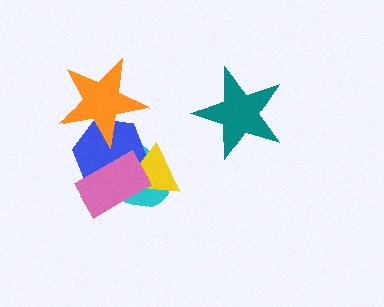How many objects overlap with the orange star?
2 objects overlap with the orange star.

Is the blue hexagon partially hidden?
Yes, it is partially covered by another shape.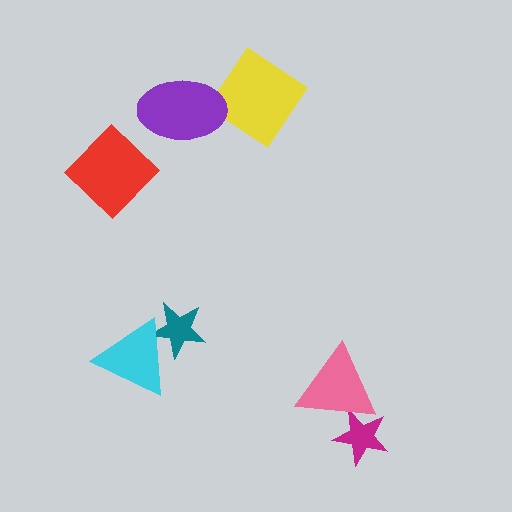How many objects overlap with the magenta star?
1 object overlaps with the magenta star.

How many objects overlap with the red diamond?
0 objects overlap with the red diamond.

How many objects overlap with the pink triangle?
1 object overlaps with the pink triangle.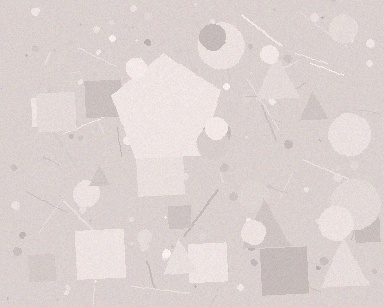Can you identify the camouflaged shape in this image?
The camouflaged shape is a pentagon.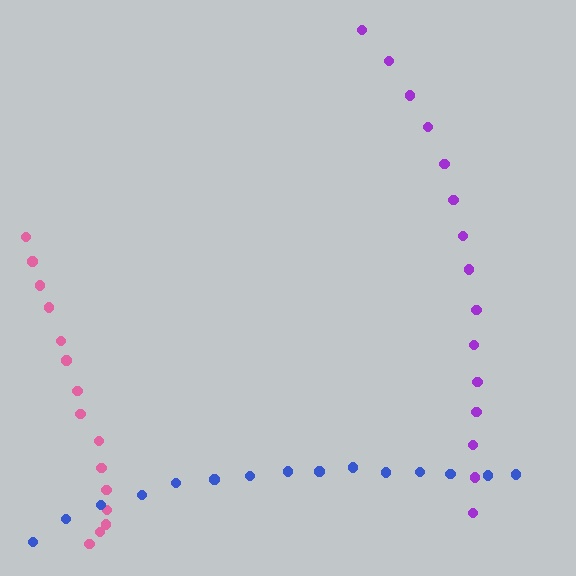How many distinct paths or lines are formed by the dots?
There are 3 distinct paths.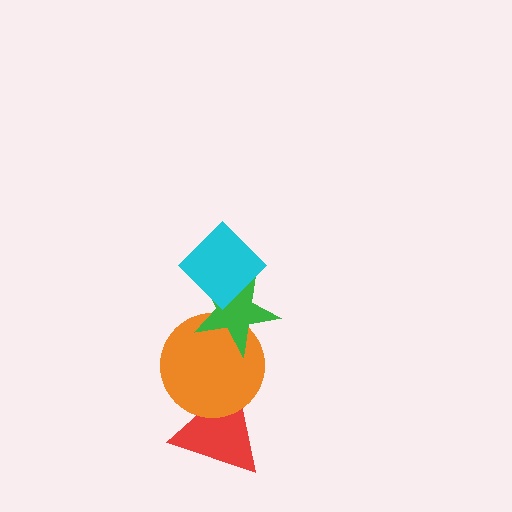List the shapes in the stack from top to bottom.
From top to bottom: the cyan diamond, the green star, the orange circle, the red triangle.